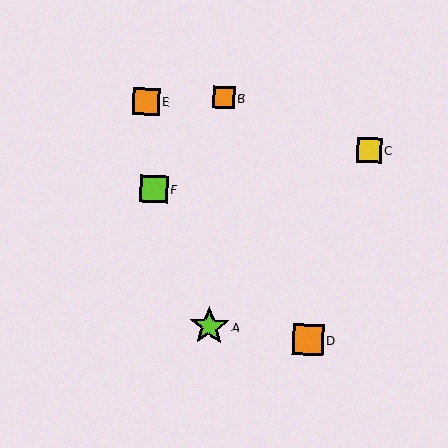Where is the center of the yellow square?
The center of the yellow square is at (369, 150).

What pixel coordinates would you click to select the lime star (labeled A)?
Click at (209, 326) to select the lime star A.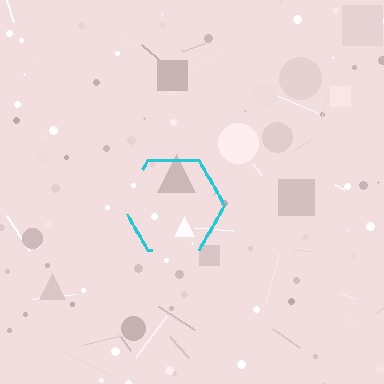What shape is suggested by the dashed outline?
The dashed outline suggests a hexagon.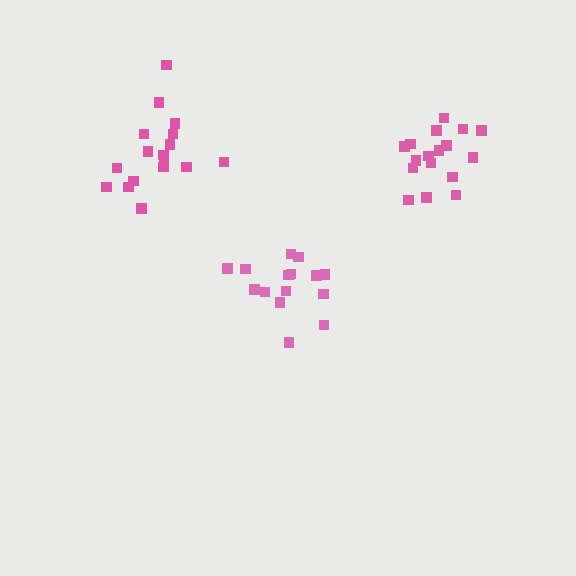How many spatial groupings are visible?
There are 3 spatial groupings.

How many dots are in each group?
Group 1: 15 dots, Group 2: 17 dots, Group 3: 17 dots (49 total).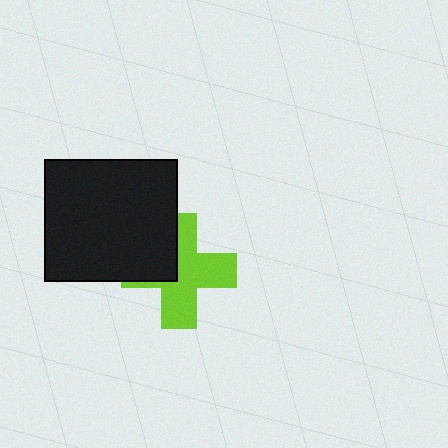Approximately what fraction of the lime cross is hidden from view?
Roughly 32% of the lime cross is hidden behind the black rectangle.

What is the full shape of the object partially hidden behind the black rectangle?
The partially hidden object is a lime cross.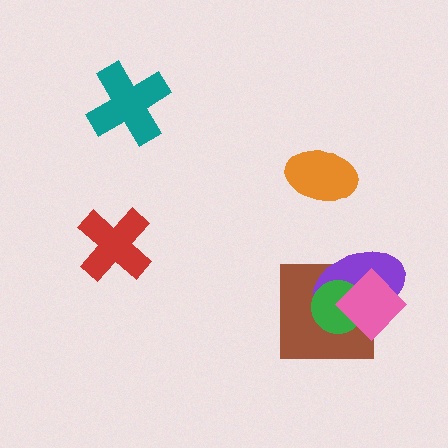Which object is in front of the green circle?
The pink diamond is in front of the green circle.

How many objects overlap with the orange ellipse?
0 objects overlap with the orange ellipse.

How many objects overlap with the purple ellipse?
3 objects overlap with the purple ellipse.